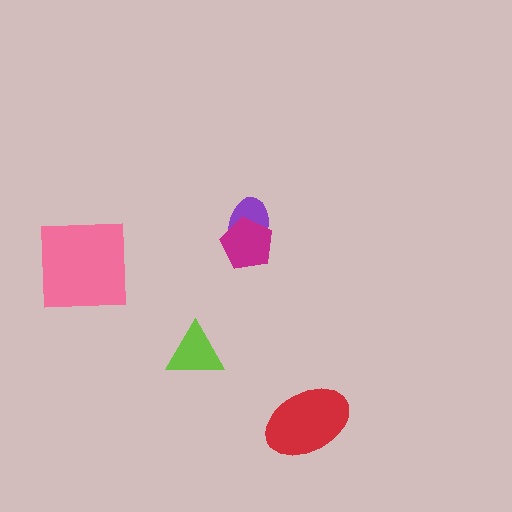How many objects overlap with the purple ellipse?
1 object overlaps with the purple ellipse.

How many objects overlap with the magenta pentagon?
1 object overlaps with the magenta pentagon.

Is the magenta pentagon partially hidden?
No, no other shape covers it.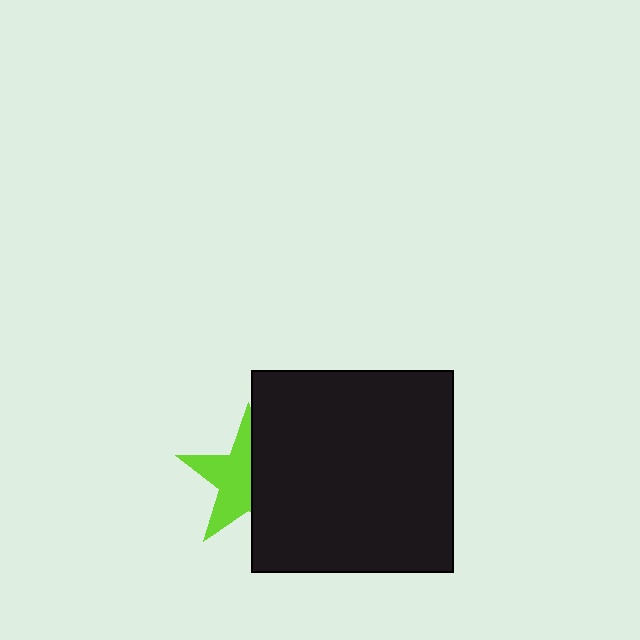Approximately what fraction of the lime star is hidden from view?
Roughly 45% of the lime star is hidden behind the black square.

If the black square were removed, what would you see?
You would see the complete lime star.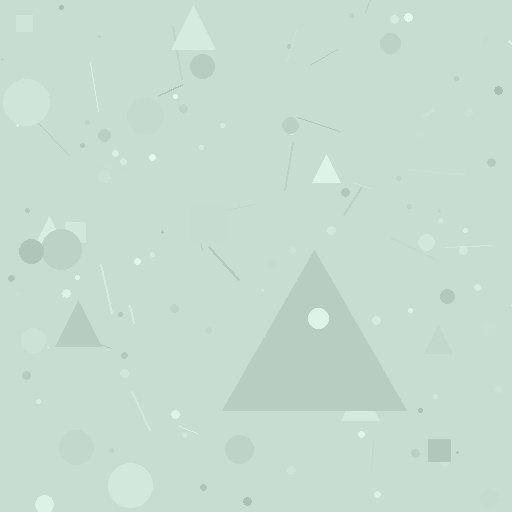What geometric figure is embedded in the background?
A triangle is embedded in the background.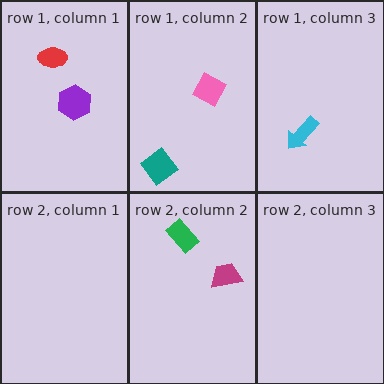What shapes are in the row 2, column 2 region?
The magenta trapezoid, the green rectangle.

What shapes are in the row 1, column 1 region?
The red ellipse, the purple hexagon.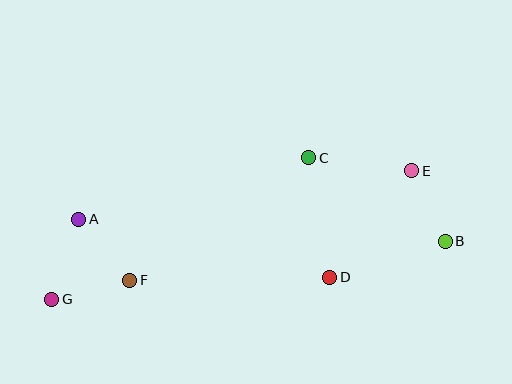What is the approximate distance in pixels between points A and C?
The distance between A and C is approximately 238 pixels.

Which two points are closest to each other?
Points B and E are closest to each other.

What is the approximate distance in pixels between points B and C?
The distance between B and C is approximately 160 pixels.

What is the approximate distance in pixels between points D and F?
The distance between D and F is approximately 200 pixels.